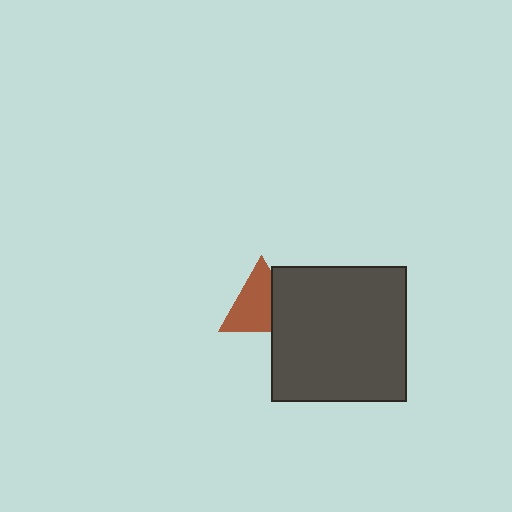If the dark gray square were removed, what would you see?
You would see the complete brown triangle.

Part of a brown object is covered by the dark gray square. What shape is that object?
It is a triangle.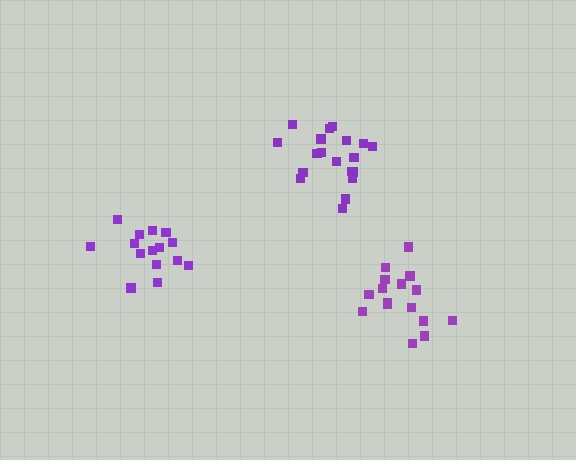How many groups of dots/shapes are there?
There are 3 groups.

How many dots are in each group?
Group 1: 15 dots, Group 2: 16 dots, Group 3: 19 dots (50 total).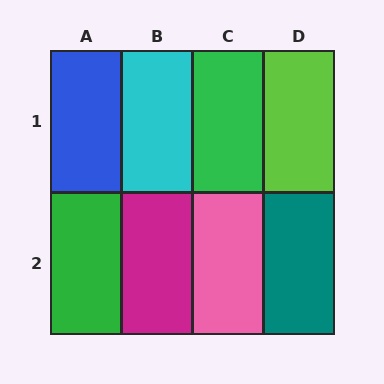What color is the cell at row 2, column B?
Magenta.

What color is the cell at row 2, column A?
Green.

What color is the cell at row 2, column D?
Teal.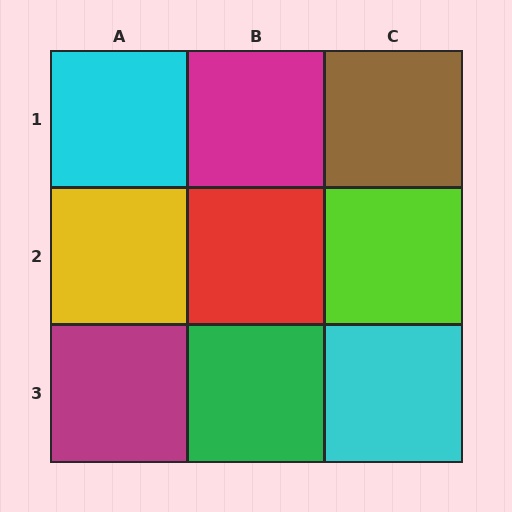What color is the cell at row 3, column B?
Green.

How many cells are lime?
1 cell is lime.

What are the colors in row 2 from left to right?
Yellow, red, lime.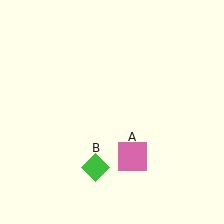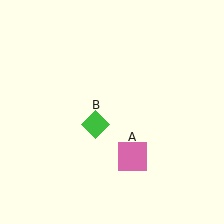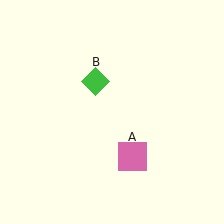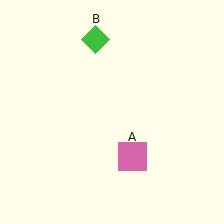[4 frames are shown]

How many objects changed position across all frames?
1 object changed position: green diamond (object B).